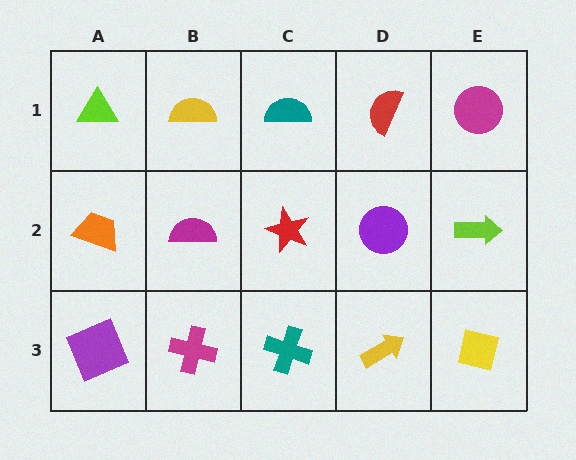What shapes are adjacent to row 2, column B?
A yellow semicircle (row 1, column B), a magenta cross (row 3, column B), an orange trapezoid (row 2, column A), a red star (row 2, column C).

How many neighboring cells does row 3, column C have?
3.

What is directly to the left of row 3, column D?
A teal cross.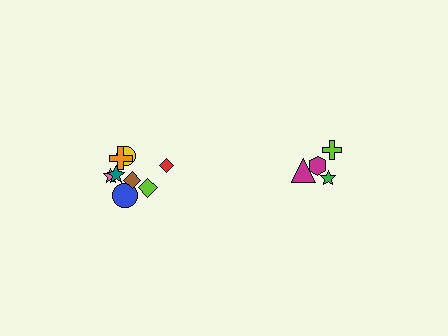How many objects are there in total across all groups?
There are 12 objects.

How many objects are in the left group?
There are 8 objects.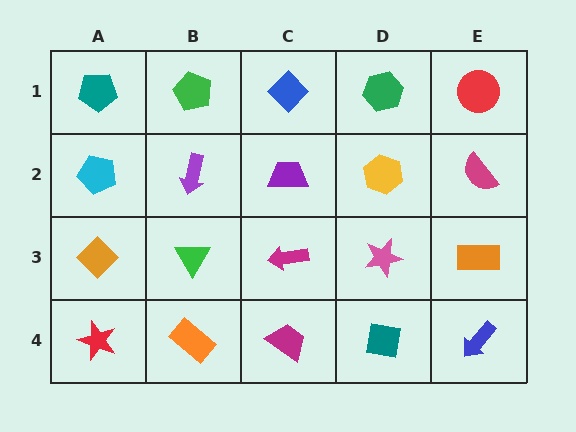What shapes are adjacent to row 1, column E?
A magenta semicircle (row 2, column E), a green hexagon (row 1, column D).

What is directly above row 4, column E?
An orange rectangle.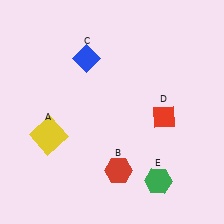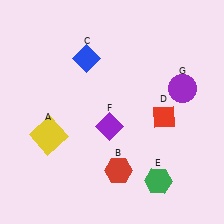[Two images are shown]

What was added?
A purple diamond (F), a purple circle (G) were added in Image 2.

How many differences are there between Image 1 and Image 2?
There are 2 differences between the two images.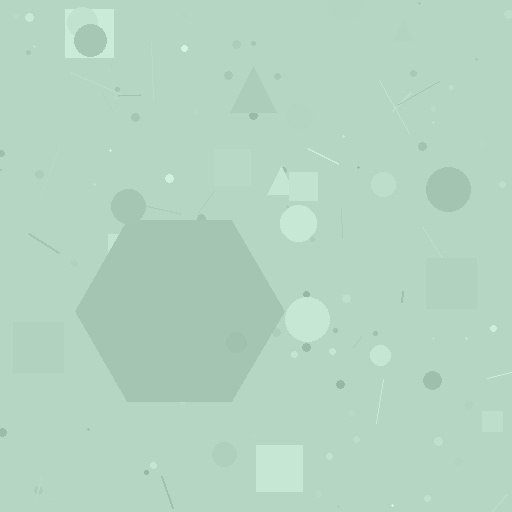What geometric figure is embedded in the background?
A hexagon is embedded in the background.